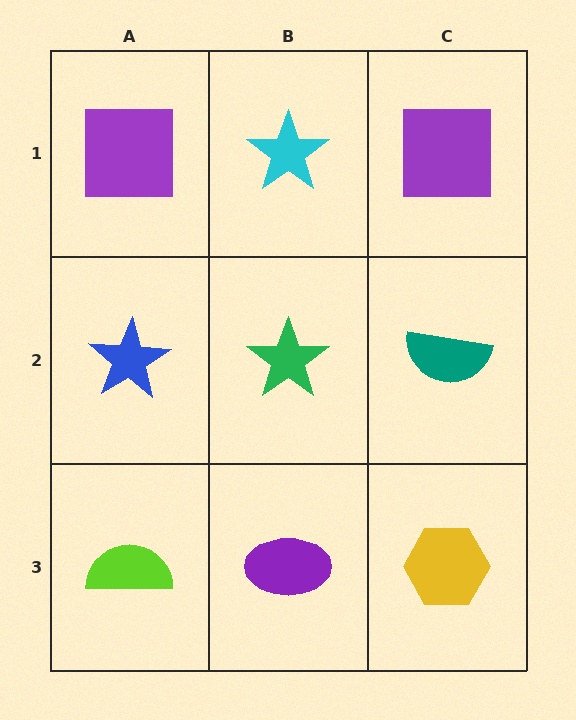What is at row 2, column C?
A teal semicircle.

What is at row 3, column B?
A purple ellipse.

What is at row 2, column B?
A green star.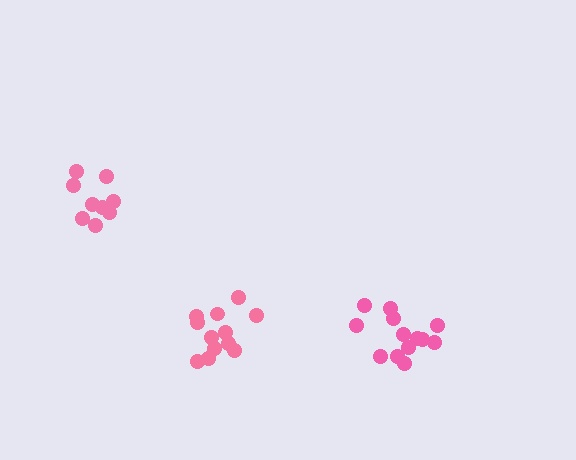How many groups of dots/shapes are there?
There are 3 groups.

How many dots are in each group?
Group 1: 12 dots, Group 2: 9 dots, Group 3: 13 dots (34 total).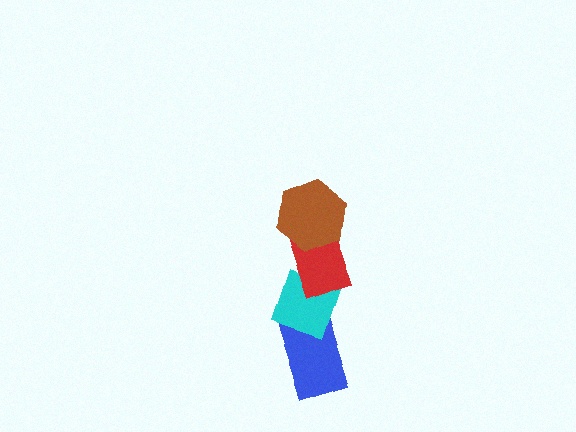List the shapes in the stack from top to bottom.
From top to bottom: the brown hexagon, the red rectangle, the cyan diamond, the blue rectangle.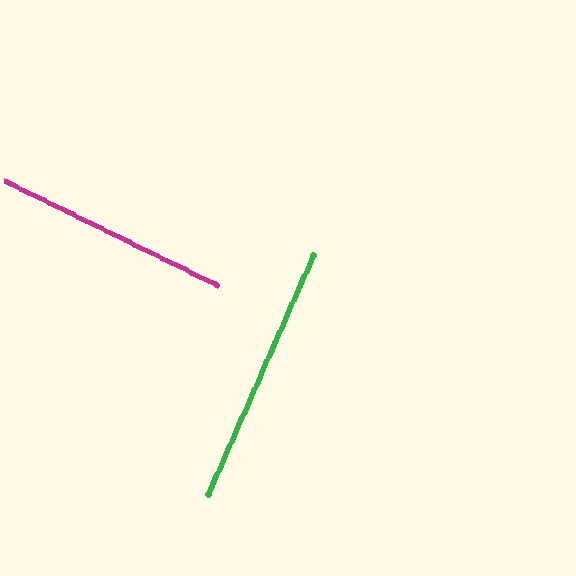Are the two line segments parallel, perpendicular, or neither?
Perpendicular — they meet at approximately 88°.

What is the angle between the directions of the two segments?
Approximately 88 degrees.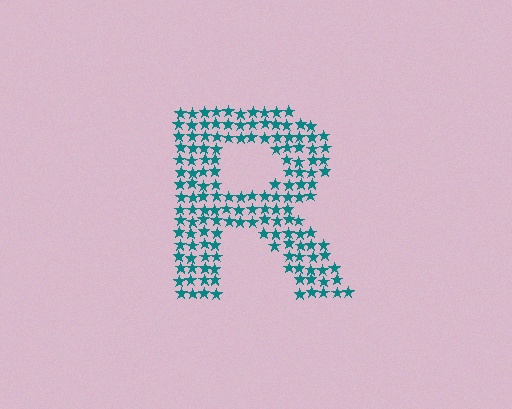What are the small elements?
The small elements are stars.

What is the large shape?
The large shape is the letter R.